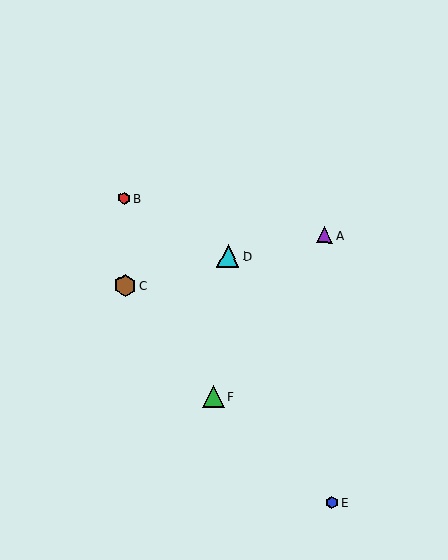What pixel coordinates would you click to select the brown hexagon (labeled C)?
Click at (125, 285) to select the brown hexagon C.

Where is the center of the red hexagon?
The center of the red hexagon is at (124, 198).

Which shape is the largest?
The cyan triangle (labeled D) is the largest.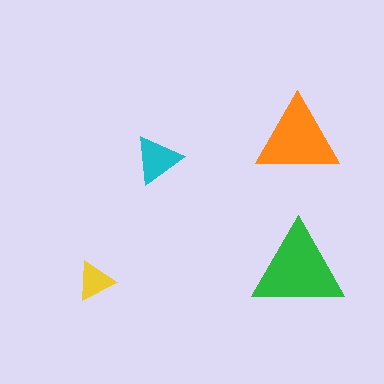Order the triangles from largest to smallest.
the green one, the orange one, the cyan one, the yellow one.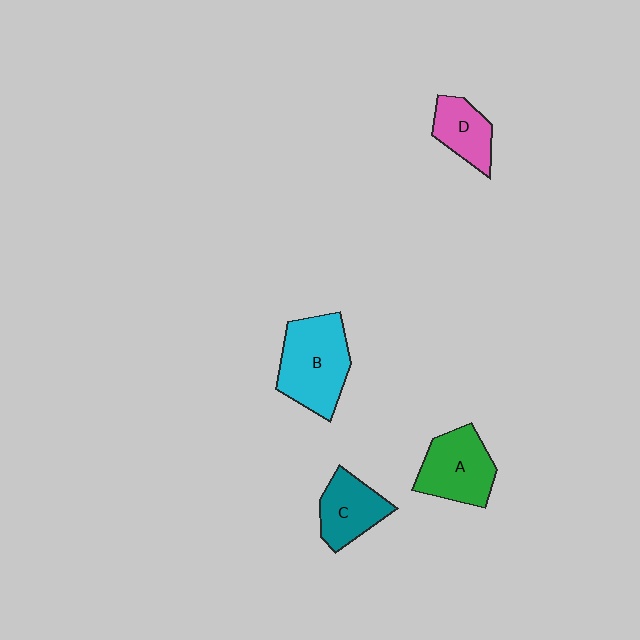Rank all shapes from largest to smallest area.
From largest to smallest: B (cyan), A (green), C (teal), D (pink).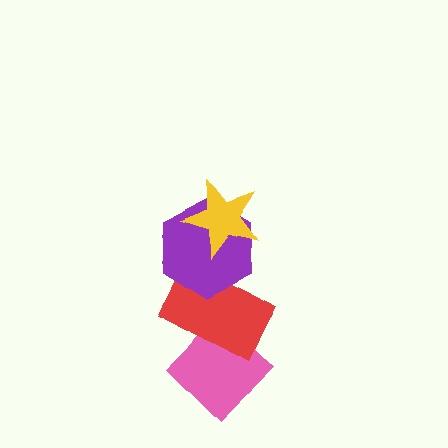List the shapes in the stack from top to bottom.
From top to bottom: the yellow star, the purple hexagon, the red rectangle, the pink diamond.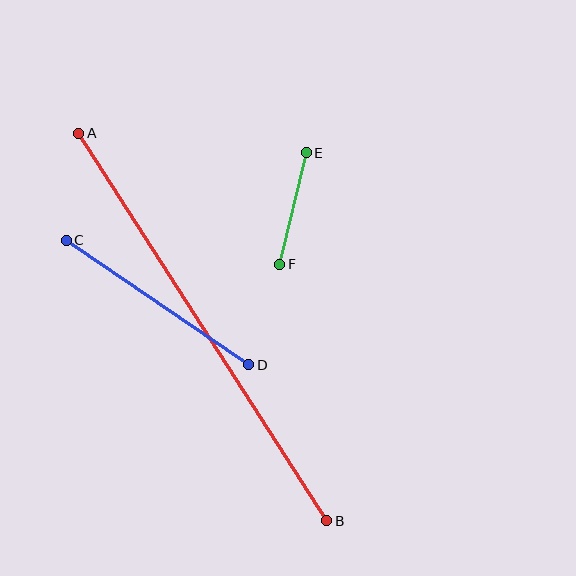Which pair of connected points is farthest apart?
Points A and B are farthest apart.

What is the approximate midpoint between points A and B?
The midpoint is at approximately (203, 327) pixels.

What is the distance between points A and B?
The distance is approximately 460 pixels.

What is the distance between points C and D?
The distance is approximately 221 pixels.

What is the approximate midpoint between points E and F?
The midpoint is at approximately (293, 208) pixels.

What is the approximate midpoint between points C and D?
The midpoint is at approximately (158, 303) pixels.